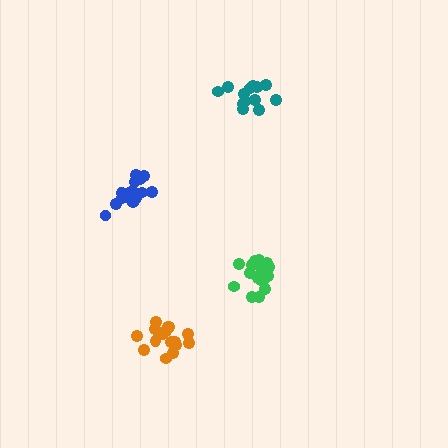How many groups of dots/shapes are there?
There are 4 groups.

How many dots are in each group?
Group 1: 16 dots, Group 2: 18 dots, Group 3: 18 dots, Group 4: 13 dots (65 total).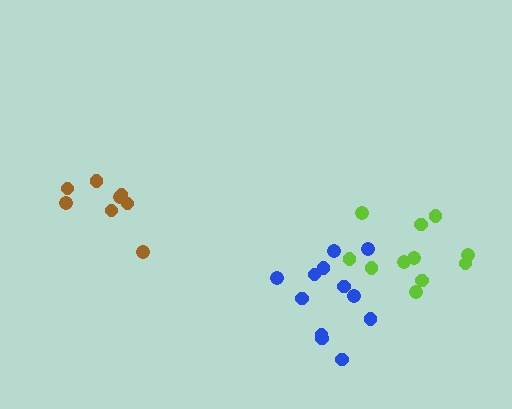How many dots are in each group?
Group 1: 8 dots, Group 2: 11 dots, Group 3: 12 dots (31 total).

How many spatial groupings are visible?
There are 3 spatial groupings.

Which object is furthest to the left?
The brown cluster is leftmost.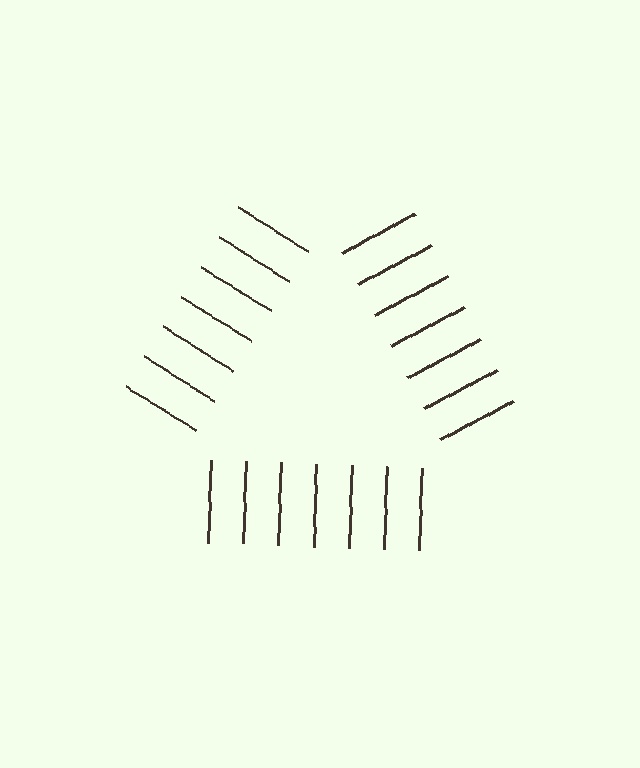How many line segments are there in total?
21 — 7 along each of the 3 edges.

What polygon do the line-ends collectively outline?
An illusory triangle — the line segments terminate on its edges but no continuous stroke is drawn.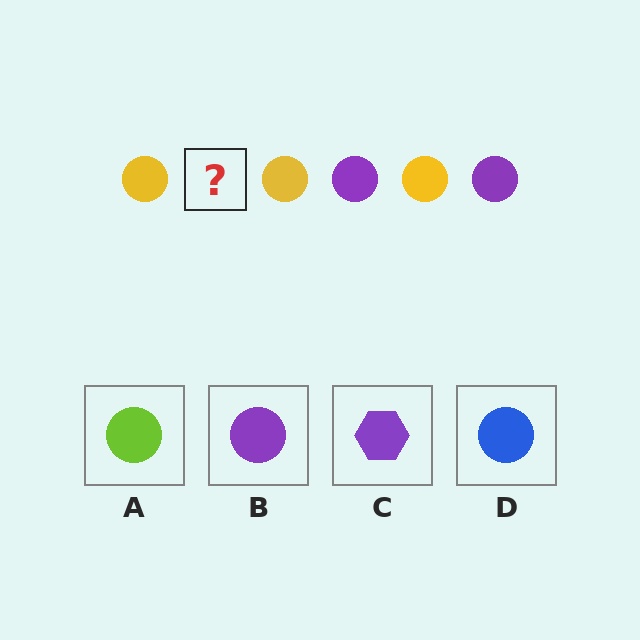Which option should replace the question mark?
Option B.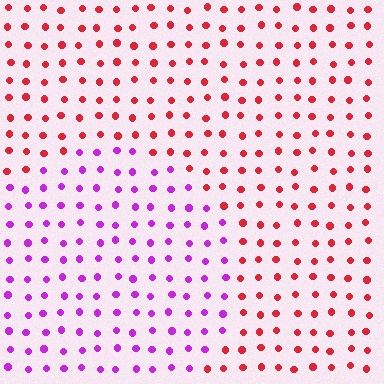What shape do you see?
I see a circle.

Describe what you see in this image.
The image is filled with small red elements in a uniform arrangement. A circle-shaped region is visible where the elements are tinted to a slightly different hue, forming a subtle color boundary.